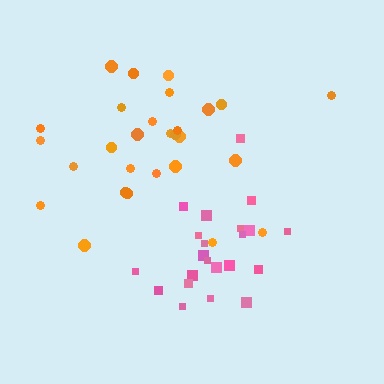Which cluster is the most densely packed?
Pink.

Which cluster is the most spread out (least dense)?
Orange.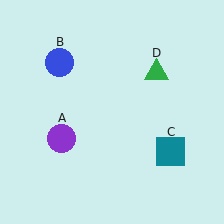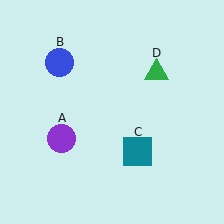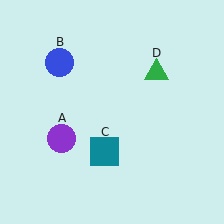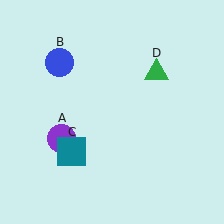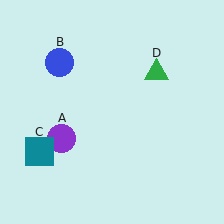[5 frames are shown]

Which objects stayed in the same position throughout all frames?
Purple circle (object A) and blue circle (object B) and green triangle (object D) remained stationary.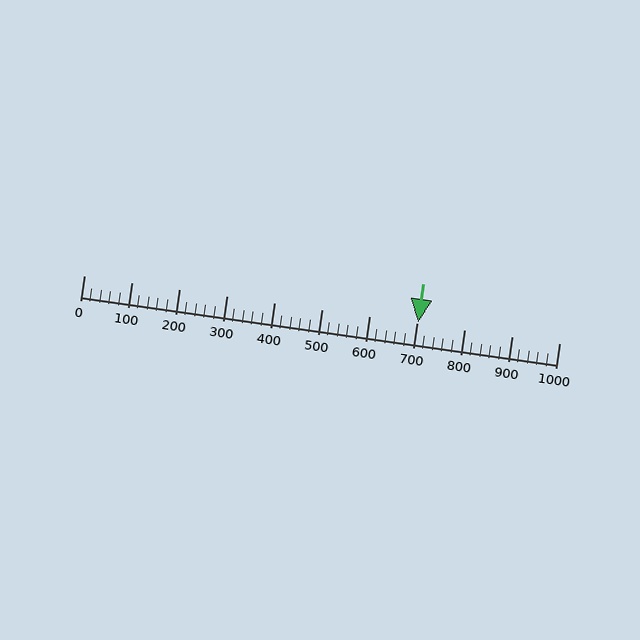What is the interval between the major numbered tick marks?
The major tick marks are spaced 100 units apart.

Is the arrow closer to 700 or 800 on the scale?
The arrow is closer to 700.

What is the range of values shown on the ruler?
The ruler shows values from 0 to 1000.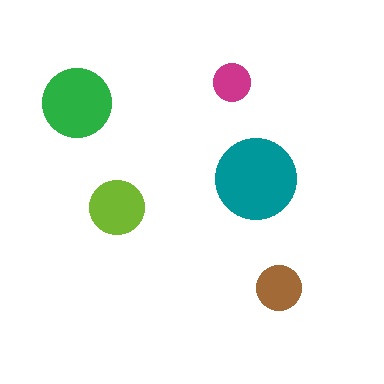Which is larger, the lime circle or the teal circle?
The teal one.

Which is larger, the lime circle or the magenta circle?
The lime one.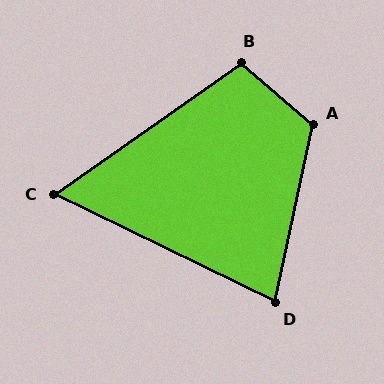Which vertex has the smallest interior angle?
C, at approximately 61 degrees.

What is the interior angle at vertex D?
Approximately 76 degrees (acute).